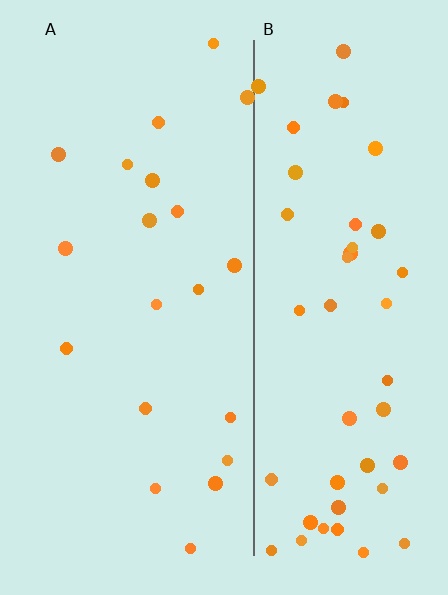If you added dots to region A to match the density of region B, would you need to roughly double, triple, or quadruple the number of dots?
Approximately double.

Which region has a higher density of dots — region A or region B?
B (the right).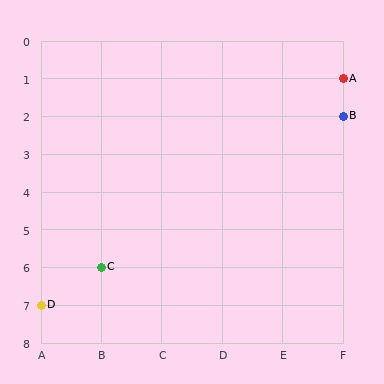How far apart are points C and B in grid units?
Points C and B are 4 columns and 4 rows apart (about 5.7 grid units diagonally).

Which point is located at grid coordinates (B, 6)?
Point C is at (B, 6).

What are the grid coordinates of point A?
Point A is at grid coordinates (F, 1).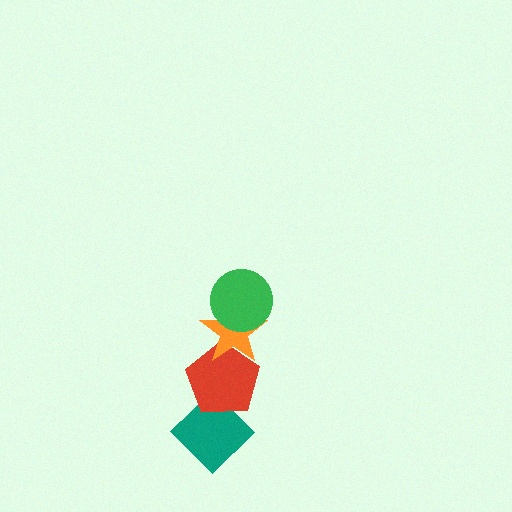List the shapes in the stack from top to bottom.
From top to bottom: the green circle, the orange star, the red pentagon, the teal diamond.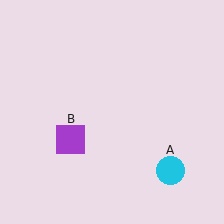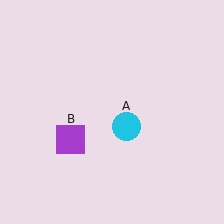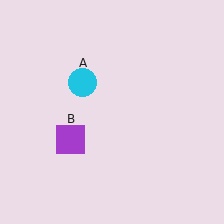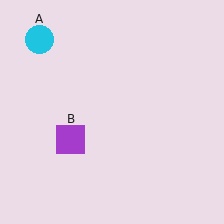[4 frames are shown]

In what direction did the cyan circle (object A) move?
The cyan circle (object A) moved up and to the left.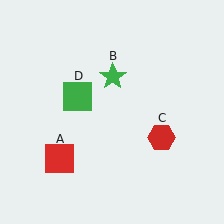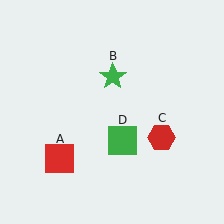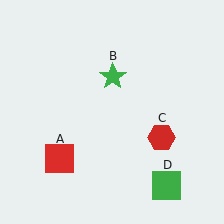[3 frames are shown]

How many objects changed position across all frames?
1 object changed position: green square (object D).